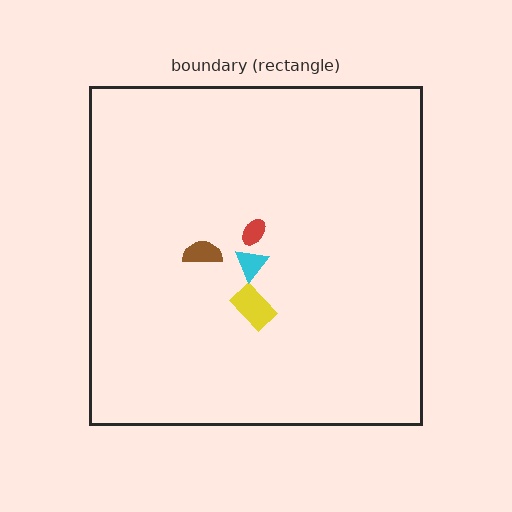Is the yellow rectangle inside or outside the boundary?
Inside.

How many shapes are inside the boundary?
4 inside, 0 outside.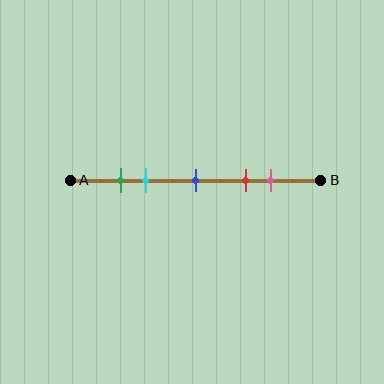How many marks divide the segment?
There are 5 marks dividing the segment.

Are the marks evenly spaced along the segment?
No, the marks are not evenly spaced.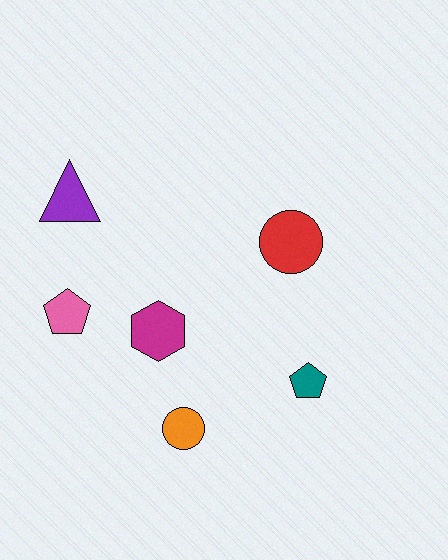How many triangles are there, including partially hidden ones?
There is 1 triangle.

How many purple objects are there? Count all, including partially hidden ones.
There is 1 purple object.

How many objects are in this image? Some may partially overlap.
There are 6 objects.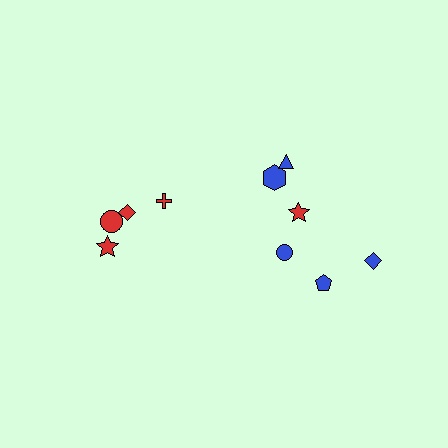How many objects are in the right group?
There are 6 objects.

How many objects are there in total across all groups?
There are 10 objects.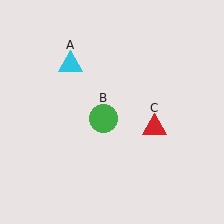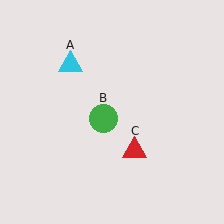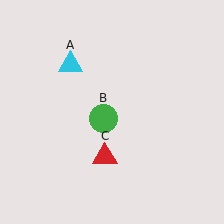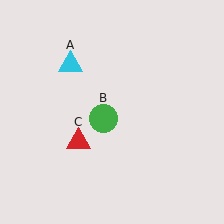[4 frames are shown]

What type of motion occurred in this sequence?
The red triangle (object C) rotated clockwise around the center of the scene.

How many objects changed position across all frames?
1 object changed position: red triangle (object C).